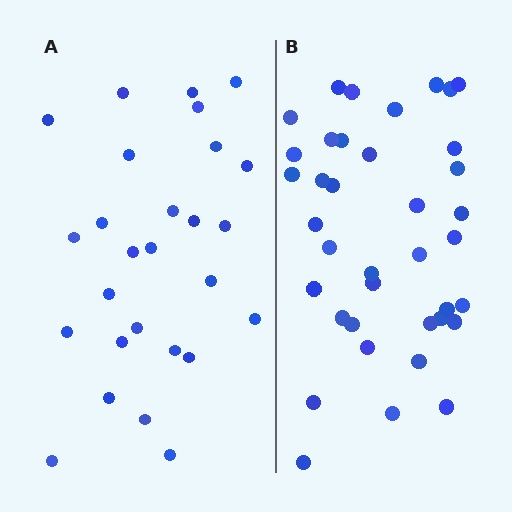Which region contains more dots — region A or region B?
Region B (the right region) has more dots.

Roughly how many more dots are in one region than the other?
Region B has roughly 12 or so more dots than region A.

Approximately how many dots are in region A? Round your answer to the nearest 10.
About 30 dots. (The exact count is 27, which rounds to 30.)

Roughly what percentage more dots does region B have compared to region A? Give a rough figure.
About 40% more.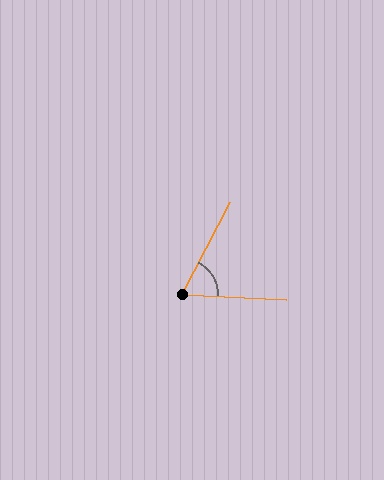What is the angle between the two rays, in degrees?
Approximately 65 degrees.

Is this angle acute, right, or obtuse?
It is acute.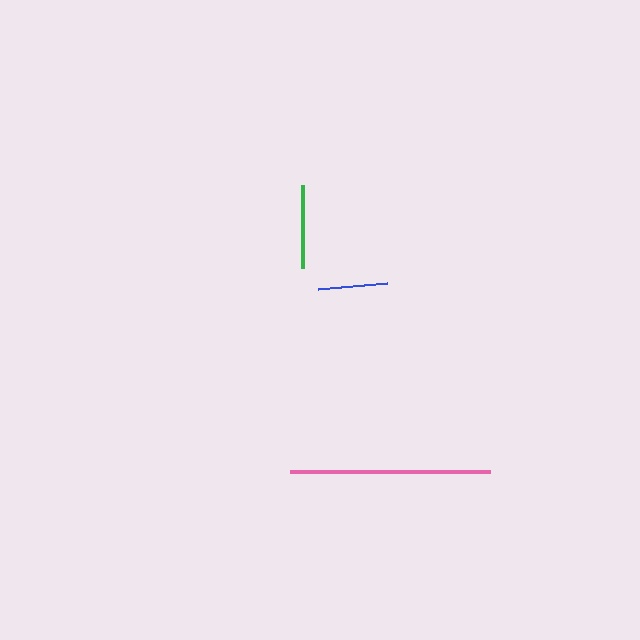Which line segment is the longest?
The pink line is the longest at approximately 200 pixels.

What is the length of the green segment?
The green segment is approximately 83 pixels long.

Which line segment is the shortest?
The blue line is the shortest at approximately 70 pixels.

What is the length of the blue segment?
The blue segment is approximately 70 pixels long.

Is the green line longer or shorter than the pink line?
The pink line is longer than the green line.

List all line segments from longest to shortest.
From longest to shortest: pink, green, blue.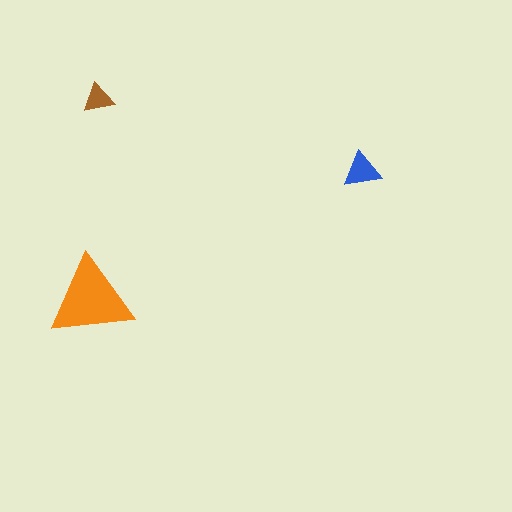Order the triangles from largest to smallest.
the orange one, the blue one, the brown one.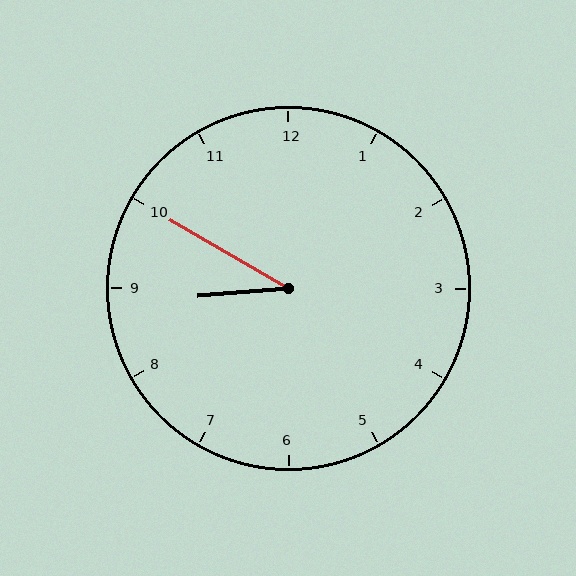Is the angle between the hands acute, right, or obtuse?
It is acute.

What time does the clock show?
8:50.